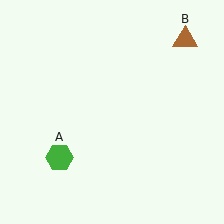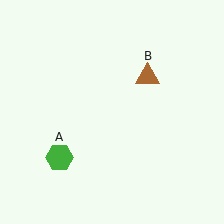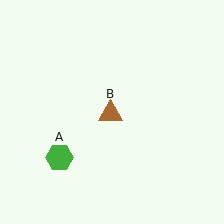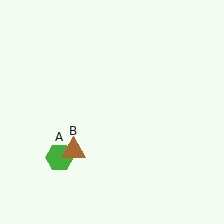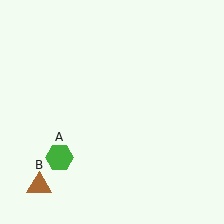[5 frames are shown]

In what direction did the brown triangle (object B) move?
The brown triangle (object B) moved down and to the left.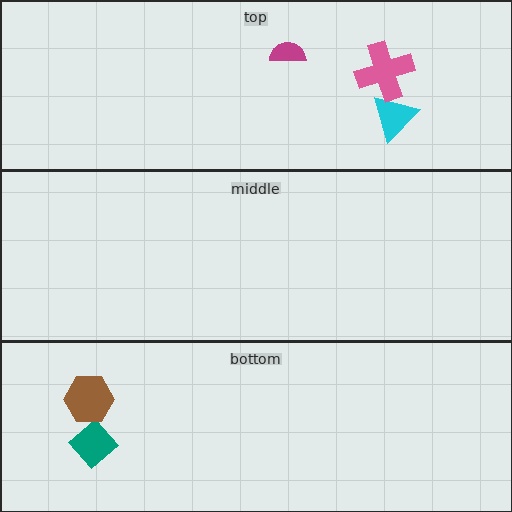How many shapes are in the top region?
3.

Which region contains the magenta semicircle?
The top region.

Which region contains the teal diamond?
The bottom region.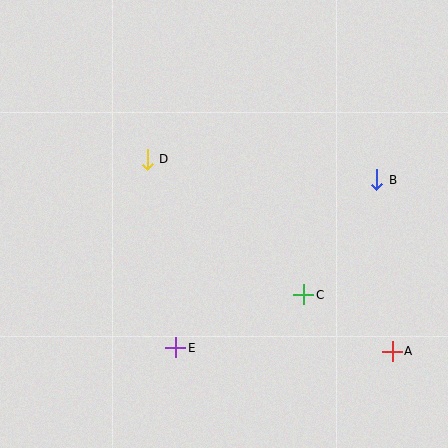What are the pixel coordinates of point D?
Point D is at (147, 159).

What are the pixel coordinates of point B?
Point B is at (377, 180).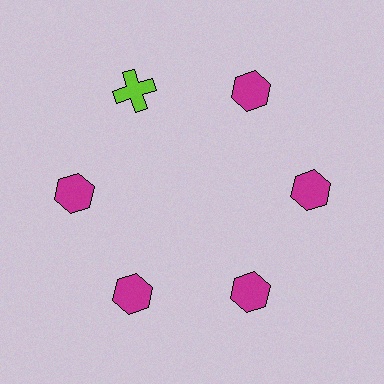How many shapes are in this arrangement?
There are 6 shapes arranged in a ring pattern.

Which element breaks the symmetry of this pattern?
The lime cross at roughly the 11 o'clock position breaks the symmetry. All other shapes are magenta hexagons.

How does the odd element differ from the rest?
It differs in both color (lime instead of magenta) and shape (cross instead of hexagon).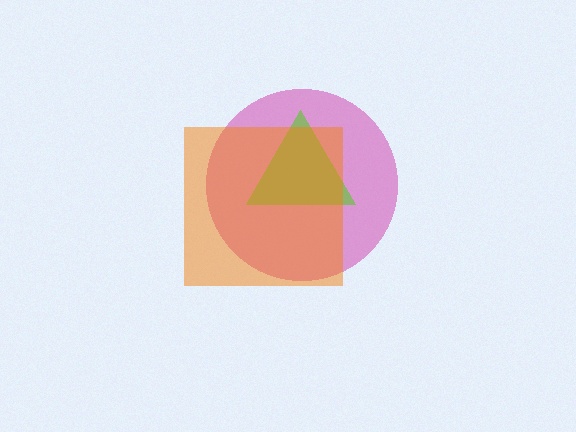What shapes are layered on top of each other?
The layered shapes are: a magenta circle, a lime triangle, an orange square.